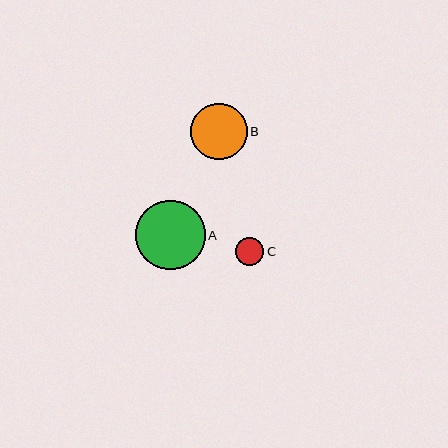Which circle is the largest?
Circle A is the largest with a size of approximately 70 pixels.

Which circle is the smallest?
Circle C is the smallest with a size of approximately 28 pixels.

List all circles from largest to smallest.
From largest to smallest: A, B, C.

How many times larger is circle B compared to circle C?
Circle B is approximately 2.0 times the size of circle C.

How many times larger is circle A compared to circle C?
Circle A is approximately 2.5 times the size of circle C.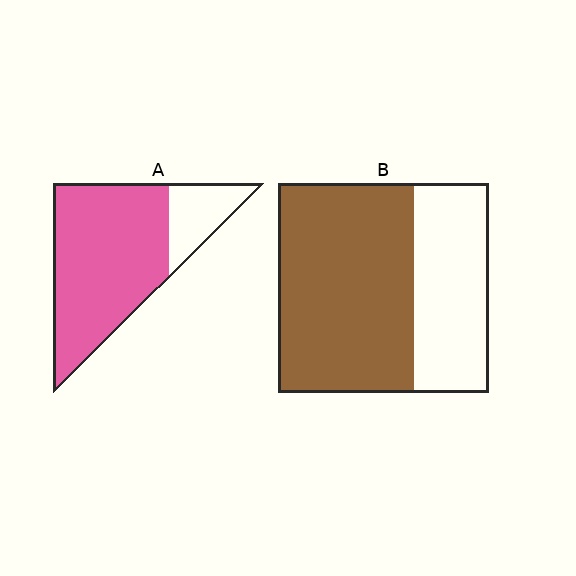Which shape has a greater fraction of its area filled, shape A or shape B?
Shape A.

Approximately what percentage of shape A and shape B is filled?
A is approximately 80% and B is approximately 65%.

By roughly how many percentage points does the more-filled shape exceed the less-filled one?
By roughly 15 percentage points (A over B).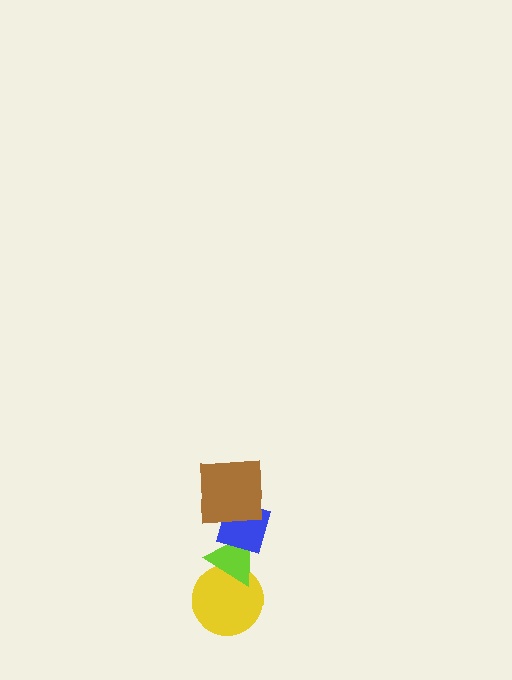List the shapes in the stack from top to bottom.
From top to bottom: the brown square, the blue diamond, the lime triangle, the yellow circle.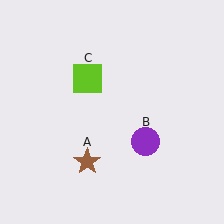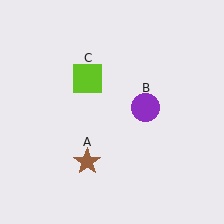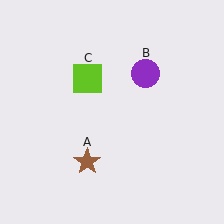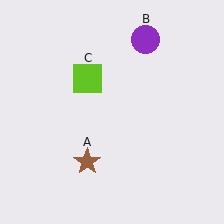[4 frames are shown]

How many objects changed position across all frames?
1 object changed position: purple circle (object B).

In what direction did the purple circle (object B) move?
The purple circle (object B) moved up.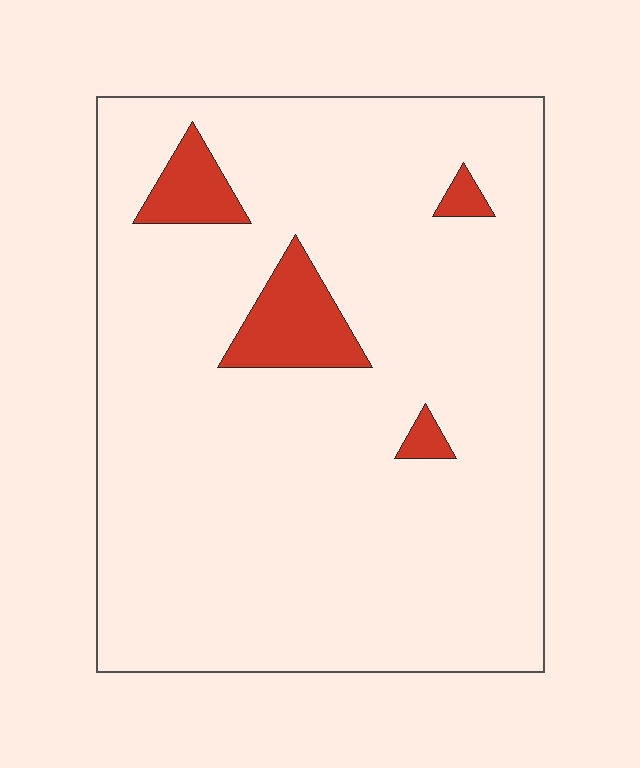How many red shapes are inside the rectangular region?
4.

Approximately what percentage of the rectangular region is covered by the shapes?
Approximately 10%.